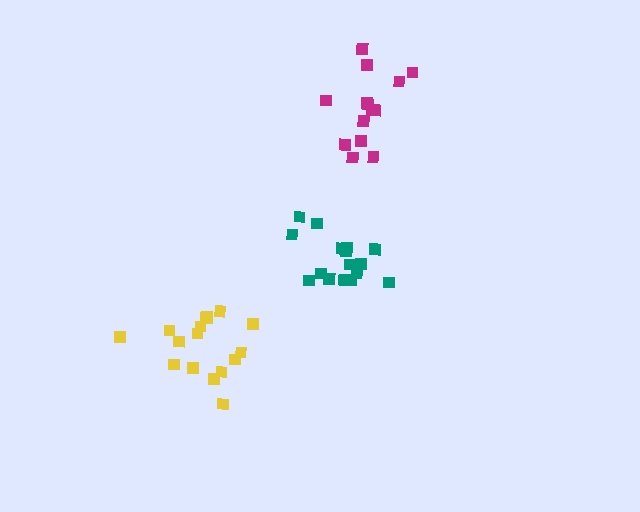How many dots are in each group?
Group 1: 16 dots, Group 2: 16 dots, Group 3: 14 dots (46 total).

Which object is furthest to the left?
The yellow cluster is leftmost.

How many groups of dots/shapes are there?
There are 3 groups.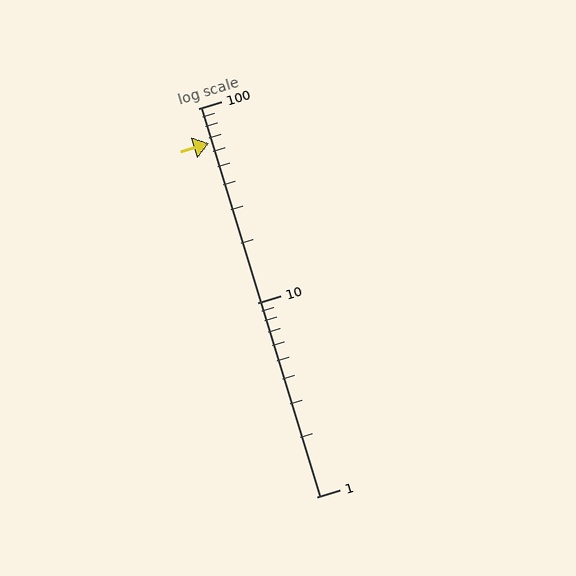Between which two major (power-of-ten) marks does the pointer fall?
The pointer is between 10 and 100.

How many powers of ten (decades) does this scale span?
The scale spans 2 decades, from 1 to 100.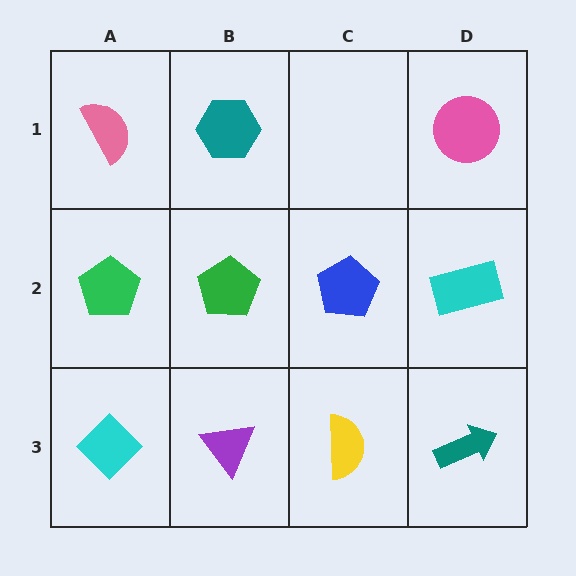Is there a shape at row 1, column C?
No, that cell is empty.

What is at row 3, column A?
A cyan diamond.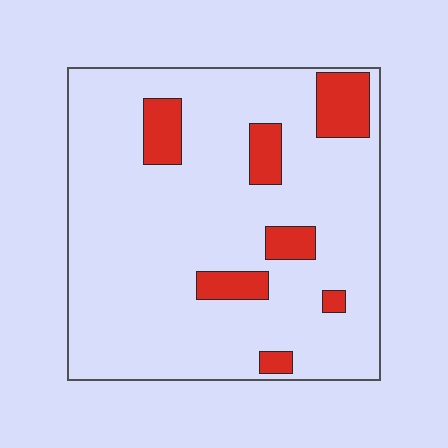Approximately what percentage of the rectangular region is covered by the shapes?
Approximately 15%.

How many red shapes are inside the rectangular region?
7.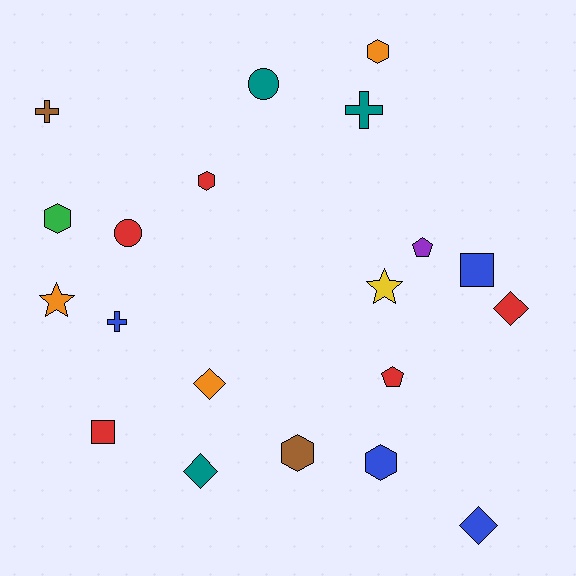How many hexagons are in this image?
There are 5 hexagons.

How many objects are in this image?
There are 20 objects.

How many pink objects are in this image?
There are no pink objects.